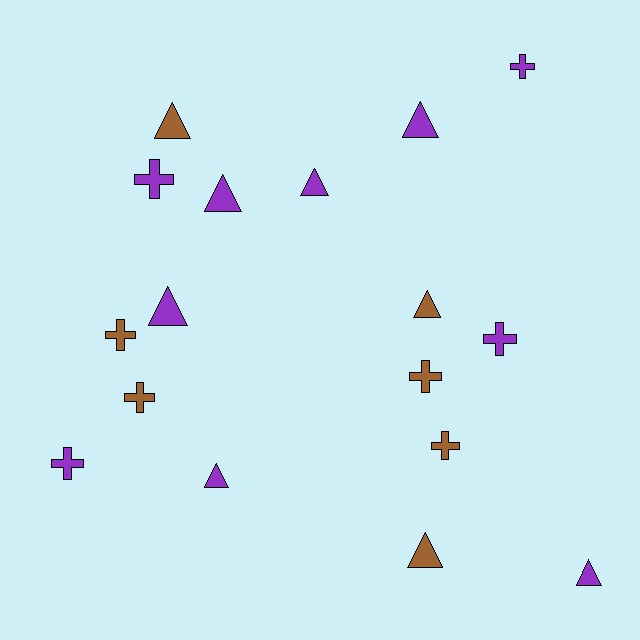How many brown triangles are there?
There are 3 brown triangles.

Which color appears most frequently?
Purple, with 10 objects.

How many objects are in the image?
There are 17 objects.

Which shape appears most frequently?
Triangle, with 9 objects.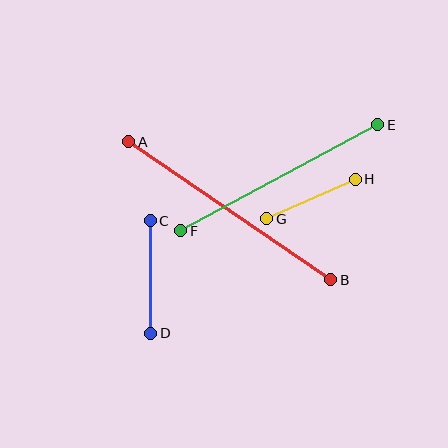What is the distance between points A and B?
The distance is approximately 245 pixels.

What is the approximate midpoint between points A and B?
The midpoint is at approximately (230, 211) pixels.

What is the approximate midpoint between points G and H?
The midpoint is at approximately (311, 199) pixels.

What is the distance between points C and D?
The distance is approximately 112 pixels.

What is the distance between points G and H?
The distance is approximately 97 pixels.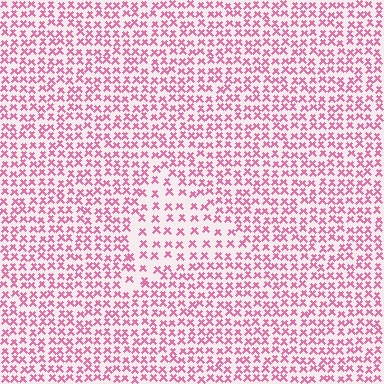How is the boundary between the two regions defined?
The boundary is defined by a change in element density (approximately 1.8x ratio). All elements are the same color, size, and shape.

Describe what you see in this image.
The image contains small pink elements arranged at two different densities. A triangle-shaped region is visible where the elements are less densely packed than the surrounding area.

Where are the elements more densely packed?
The elements are more densely packed outside the triangle boundary.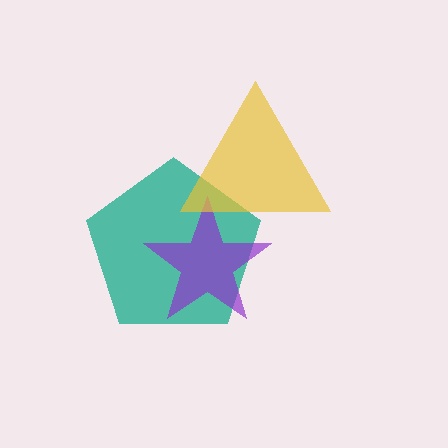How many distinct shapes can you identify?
There are 3 distinct shapes: a teal pentagon, a purple star, a yellow triangle.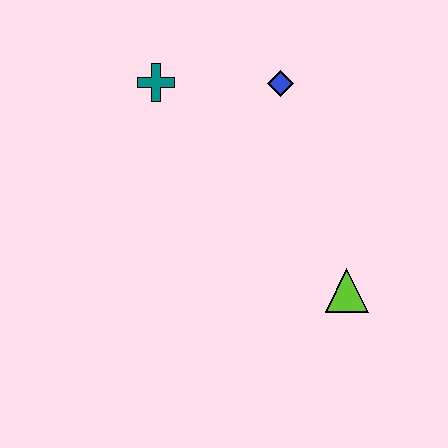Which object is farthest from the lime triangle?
The teal cross is farthest from the lime triangle.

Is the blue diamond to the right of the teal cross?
Yes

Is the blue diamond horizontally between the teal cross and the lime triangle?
Yes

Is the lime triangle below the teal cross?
Yes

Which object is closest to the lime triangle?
The blue diamond is closest to the lime triangle.